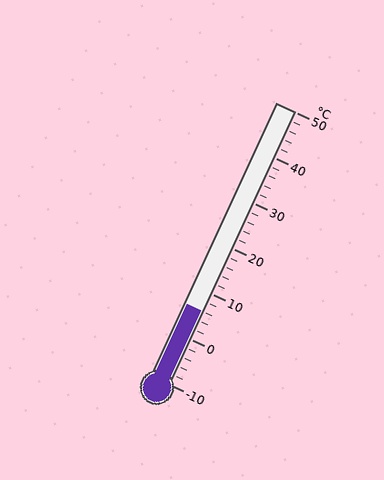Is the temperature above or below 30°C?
The temperature is below 30°C.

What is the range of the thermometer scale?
The thermometer scale ranges from -10°C to 50°C.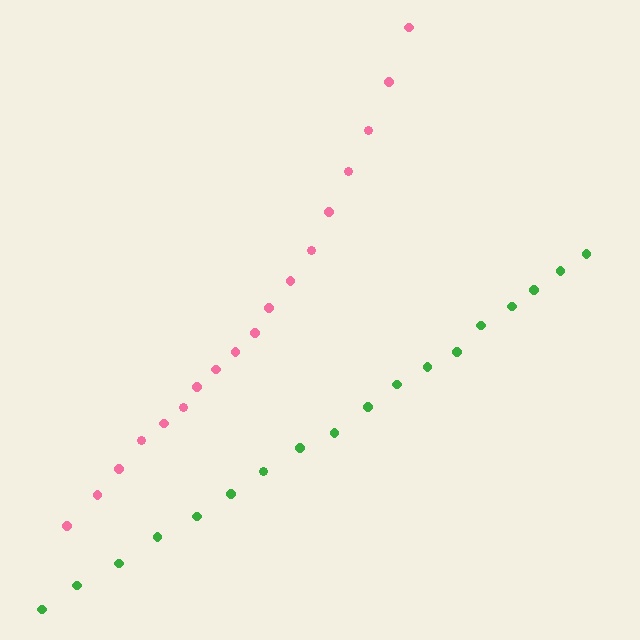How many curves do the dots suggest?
There are 2 distinct paths.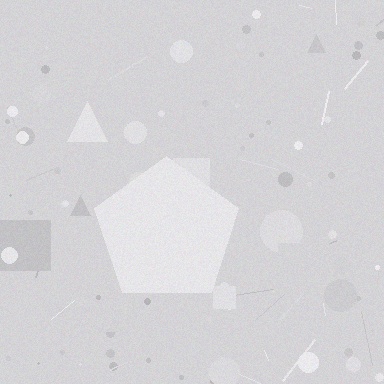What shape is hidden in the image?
A pentagon is hidden in the image.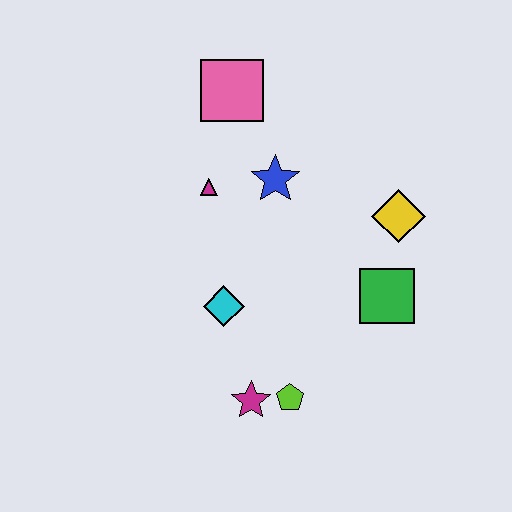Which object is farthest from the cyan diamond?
The pink square is farthest from the cyan diamond.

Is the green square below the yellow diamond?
Yes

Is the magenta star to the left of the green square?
Yes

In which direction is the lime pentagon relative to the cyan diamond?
The lime pentagon is below the cyan diamond.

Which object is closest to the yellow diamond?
The green square is closest to the yellow diamond.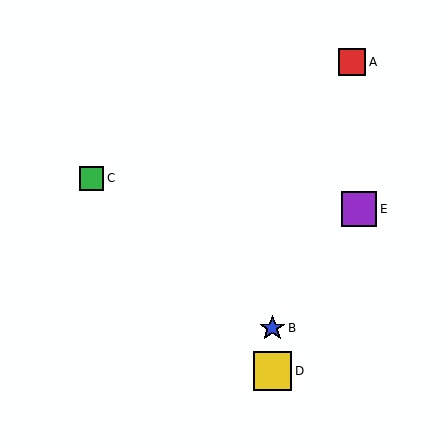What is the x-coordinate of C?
Object C is at x≈92.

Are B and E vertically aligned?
No, B is at x≈272 and E is at x≈359.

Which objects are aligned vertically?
Objects B, D are aligned vertically.